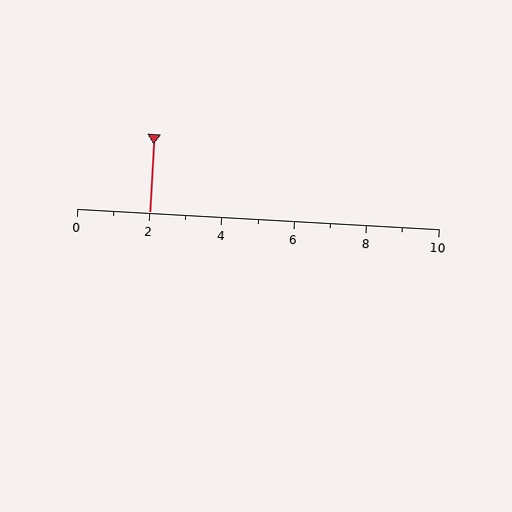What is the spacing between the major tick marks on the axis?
The major ticks are spaced 2 apart.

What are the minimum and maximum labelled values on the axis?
The axis runs from 0 to 10.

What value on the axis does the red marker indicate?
The marker indicates approximately 2.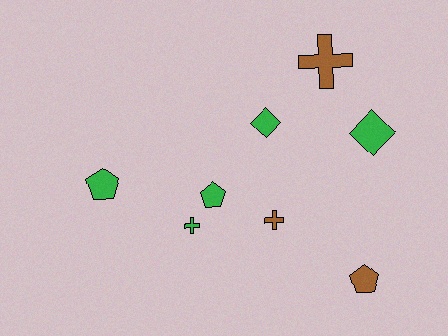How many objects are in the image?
There are 8 objects.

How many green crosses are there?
There is 1 green cross.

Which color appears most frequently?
Green, with 5 objects.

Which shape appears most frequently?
Pentagon, with 3 objects.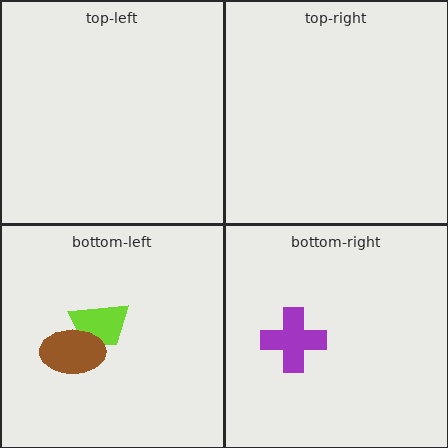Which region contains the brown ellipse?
The bottom-left region.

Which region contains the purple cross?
The bottom-right region.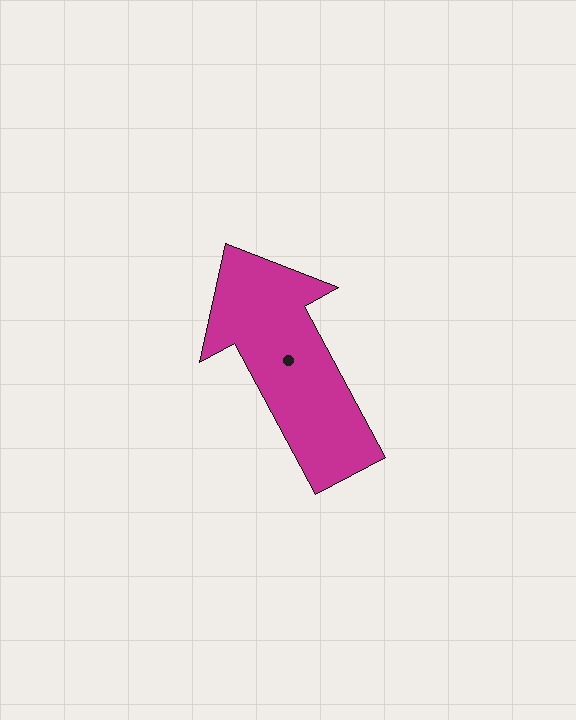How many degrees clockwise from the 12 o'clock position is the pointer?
Approximately 332 degrees.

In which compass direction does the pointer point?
Northwest.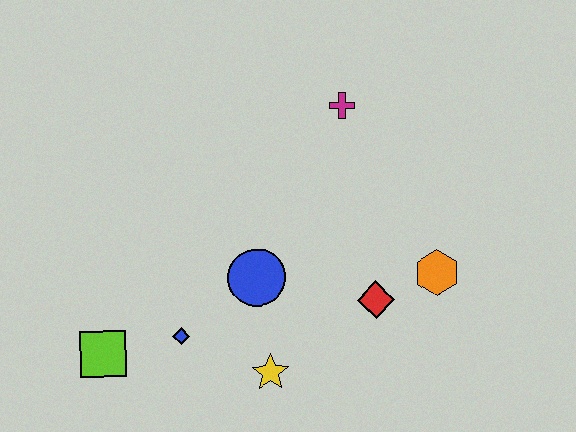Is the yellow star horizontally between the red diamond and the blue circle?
Yes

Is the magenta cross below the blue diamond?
No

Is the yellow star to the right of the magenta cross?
No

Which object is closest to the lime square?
The blue diamond is closest to the lime square.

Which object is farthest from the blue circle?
The magenta cross is farthest from the blue circle.